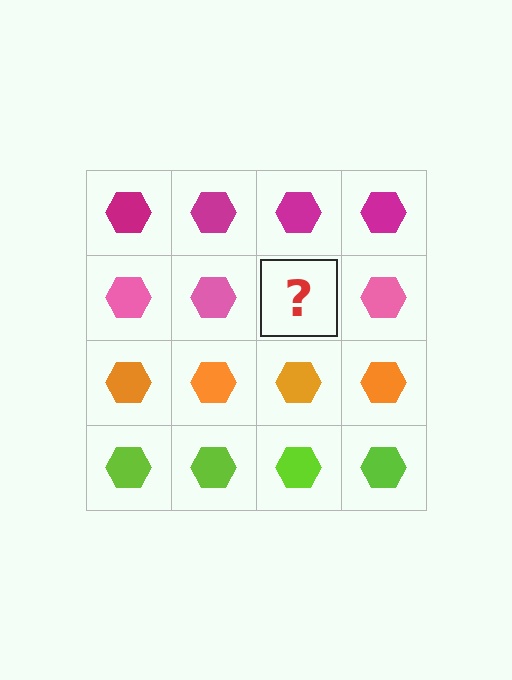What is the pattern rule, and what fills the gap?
The rule is that each row has a consistent color. The gap should be filled with a pink hexagon.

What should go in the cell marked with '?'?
The missing cell should contain a pink hexagon.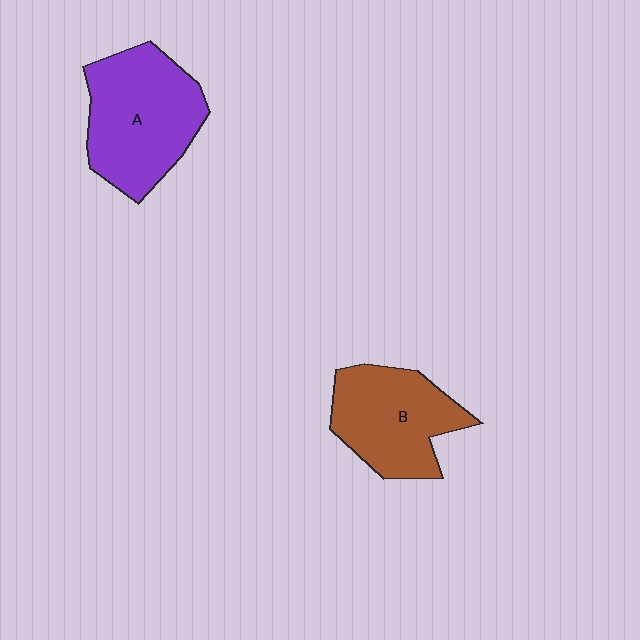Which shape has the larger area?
Shape A (purple).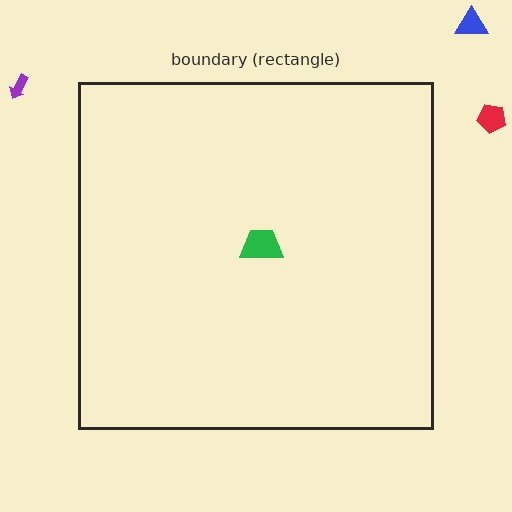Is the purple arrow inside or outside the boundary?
Outside.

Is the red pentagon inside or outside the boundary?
Outside.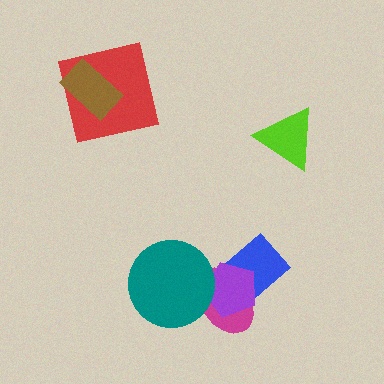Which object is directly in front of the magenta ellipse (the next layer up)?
The purple pentagon is directly in front of the magenta ellipse.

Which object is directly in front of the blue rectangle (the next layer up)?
The magenta ellipse is directly in front of the blue rectangle.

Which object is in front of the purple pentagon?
The teal circle is in front of the purple pentagon.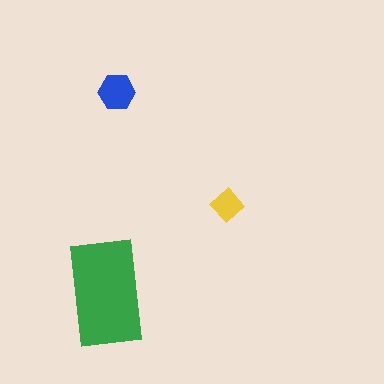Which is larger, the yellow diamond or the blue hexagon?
The blue hexagon.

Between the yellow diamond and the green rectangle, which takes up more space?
The green rectangle.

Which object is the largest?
The green rectangle.